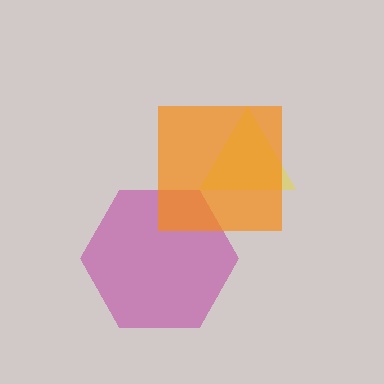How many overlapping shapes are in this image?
There are 3 overlapping shapes in the image.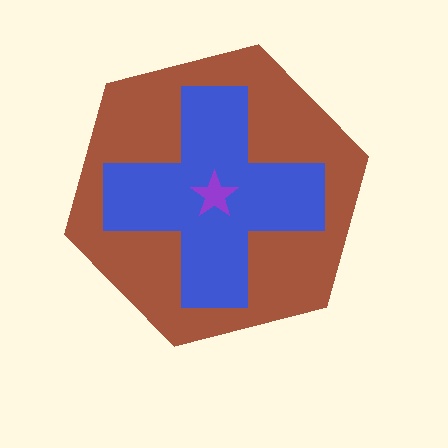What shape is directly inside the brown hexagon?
The blue cross.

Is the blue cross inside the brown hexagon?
Yes.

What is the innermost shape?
The purple star.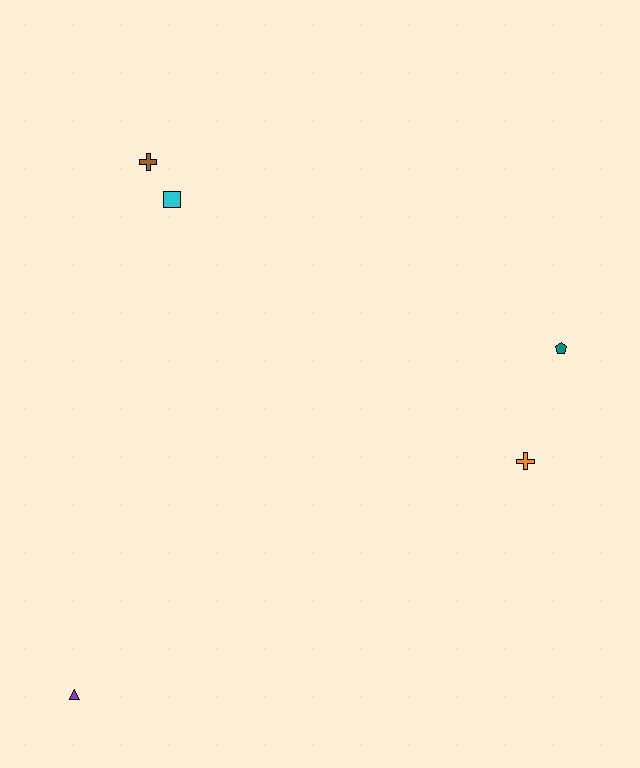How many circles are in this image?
There are no circles.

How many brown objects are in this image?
There is 1 brown object.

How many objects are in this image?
There are 5 objects.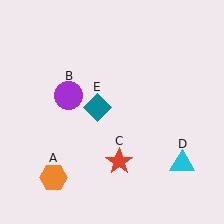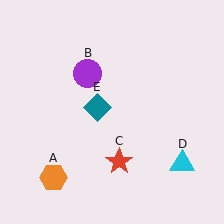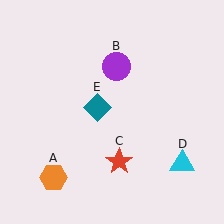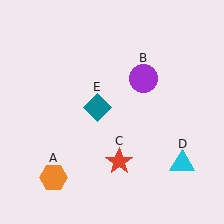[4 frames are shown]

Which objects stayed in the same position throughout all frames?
Orange hexagon (object A) and red star (object C) and cyan triangle (object D) and teal diamond (object E) remained stationary.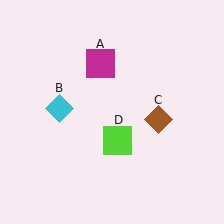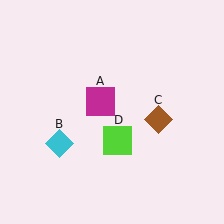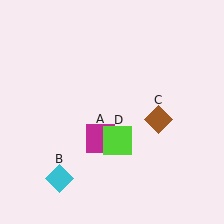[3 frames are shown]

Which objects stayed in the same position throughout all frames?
Brown diamond (object C) and lime square (object D) remained stationary.